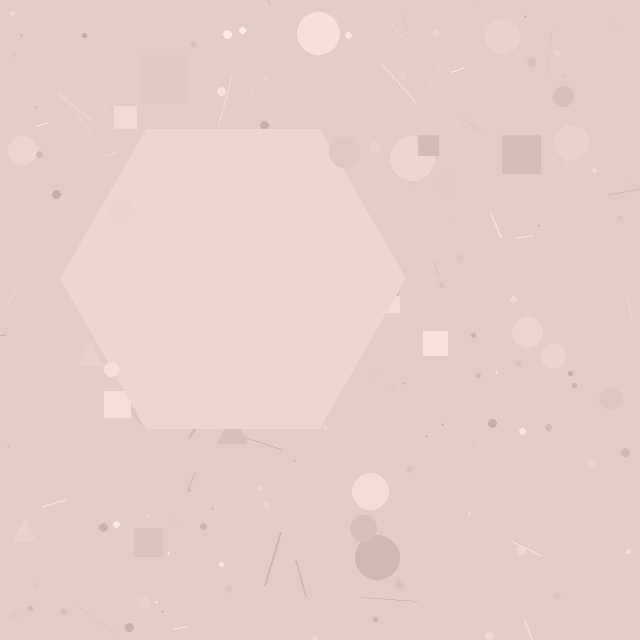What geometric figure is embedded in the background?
A hexagon is embedded in the background.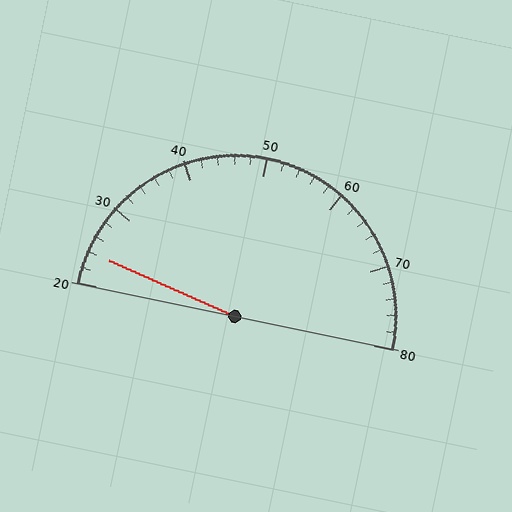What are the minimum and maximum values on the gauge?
The gauge ranges from 20 to 80.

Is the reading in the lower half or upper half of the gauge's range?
The reading is in the lower half of the range (20 to 80).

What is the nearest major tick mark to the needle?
The nearest major tick mark is 20.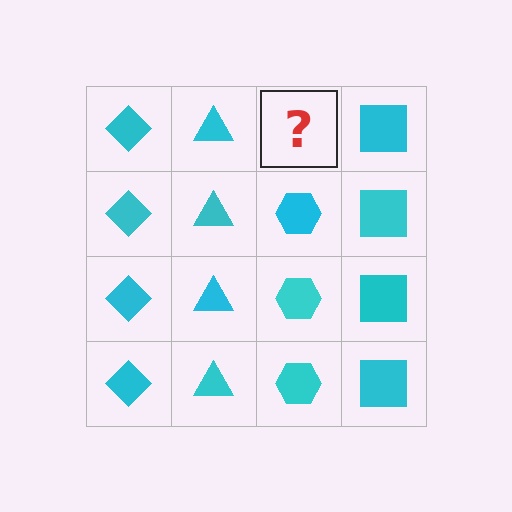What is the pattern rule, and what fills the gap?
The rule is that each column has a consistent shape. The gap should be filled with a cyan hexagon.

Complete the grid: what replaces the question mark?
The question mark should be replaced with a cyan hexagon.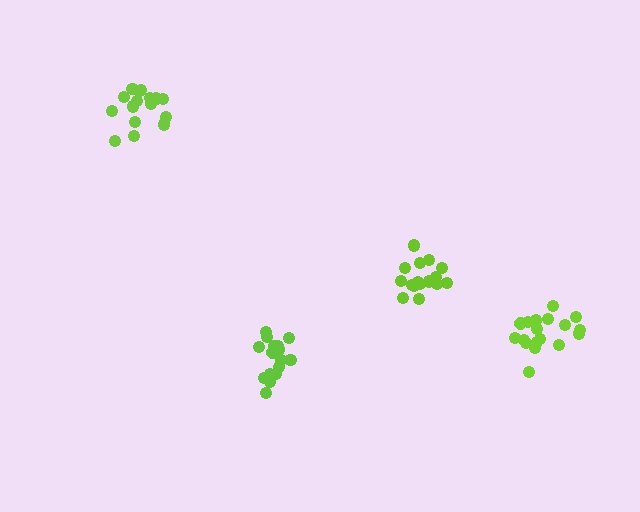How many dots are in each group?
Group 1: 18 dots, Group 2: 17 dots, Group 3: 16 dots, Group 4: 17 dots (68 total).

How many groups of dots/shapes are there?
There are 4 groups.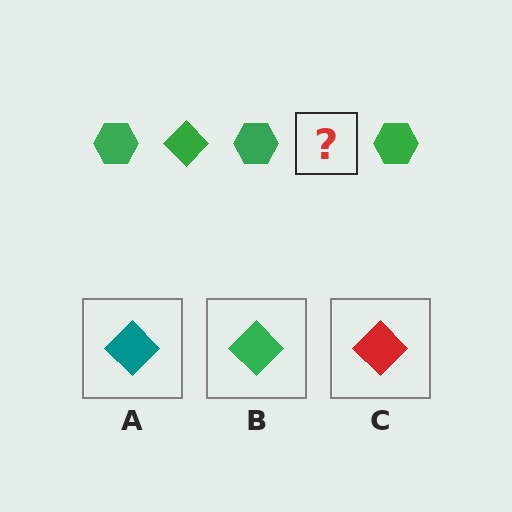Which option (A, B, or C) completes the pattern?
B.